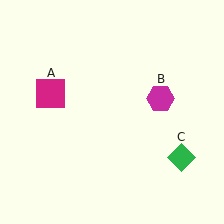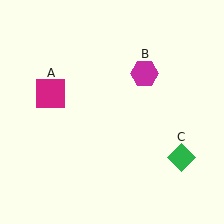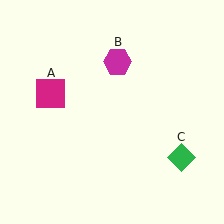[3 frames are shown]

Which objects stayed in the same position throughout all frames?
Magenta square (object A) and green diamond (object C) remained stationary.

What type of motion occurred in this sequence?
The magenta hexagon (object B) rotated counterclockwise around the center of the scene.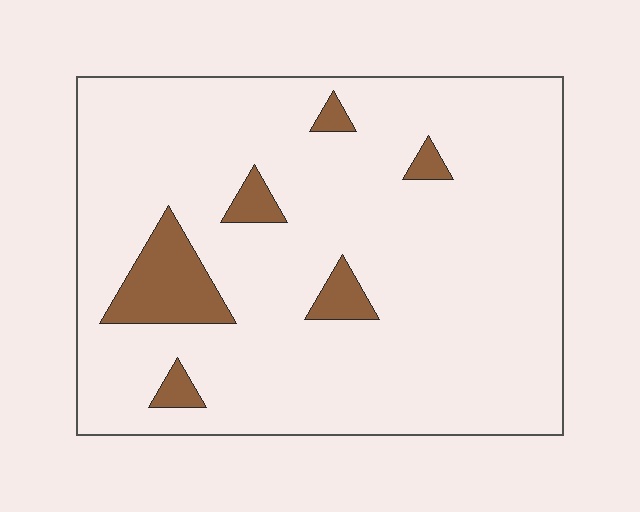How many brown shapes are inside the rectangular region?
6.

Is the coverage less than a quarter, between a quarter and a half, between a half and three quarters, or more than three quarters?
Less than a quarter.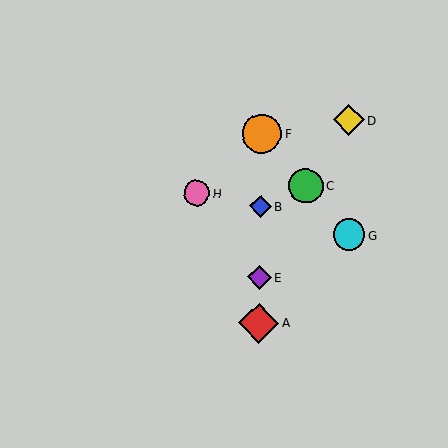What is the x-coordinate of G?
Object G is at x≈349.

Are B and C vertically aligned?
No, B is at x≈261 and C is at x≈306.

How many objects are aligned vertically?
4 objects (A, B, E, F) are aligned vertically.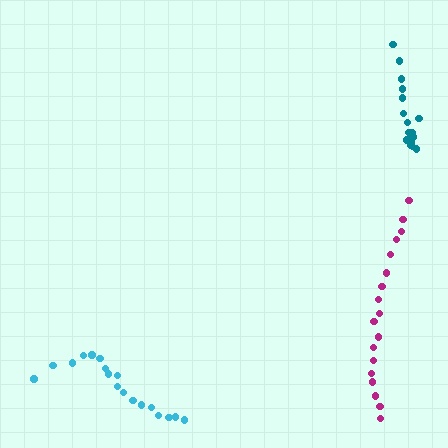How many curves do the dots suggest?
There are 3 distinct paths.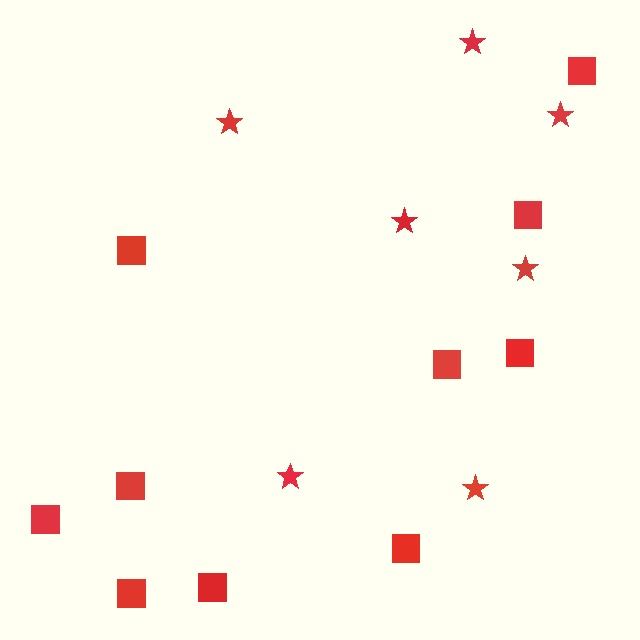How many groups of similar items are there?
There are 2 groups: one group of stars (7) and one group of squares (10).